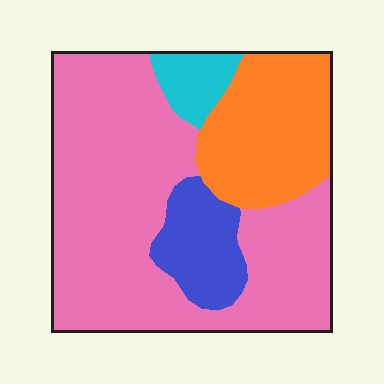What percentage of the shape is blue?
Blue covers 11% of the shape.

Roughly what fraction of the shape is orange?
Orange takes up about one fifth (1/5) of the shape.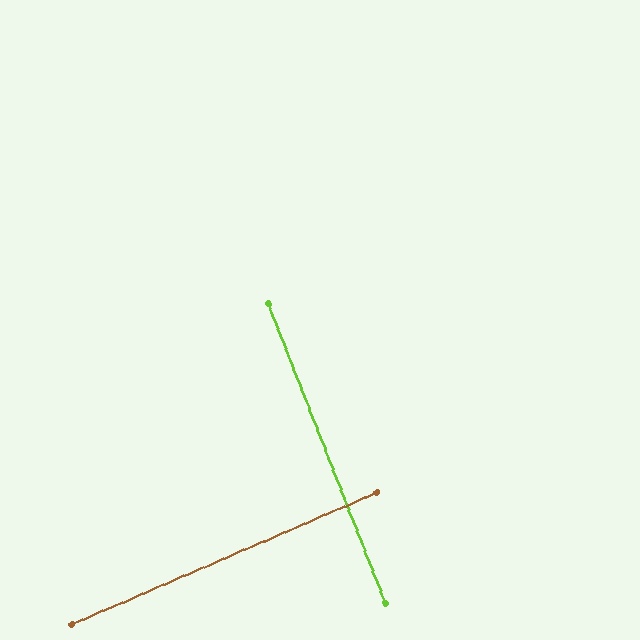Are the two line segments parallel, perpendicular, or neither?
Perpendicular — they meet at approximately 88°.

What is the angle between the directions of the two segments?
Approximately 88 degrees.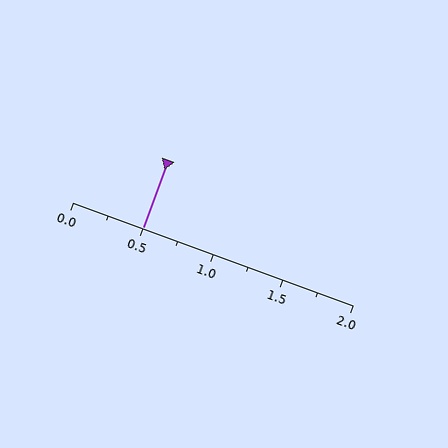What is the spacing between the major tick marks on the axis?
The major ticks are spaced 0.5 apart.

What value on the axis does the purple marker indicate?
The marker indicates approximately 0.5.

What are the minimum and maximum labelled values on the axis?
The axis runs from 0.0 to 2.0.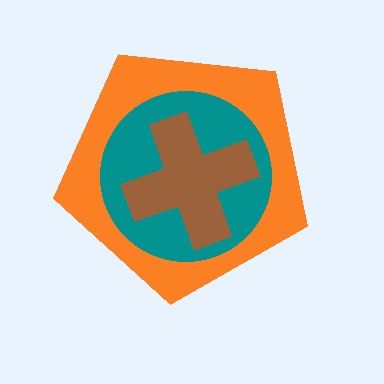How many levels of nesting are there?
3.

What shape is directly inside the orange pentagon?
The teal circle.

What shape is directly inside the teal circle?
The brown cross.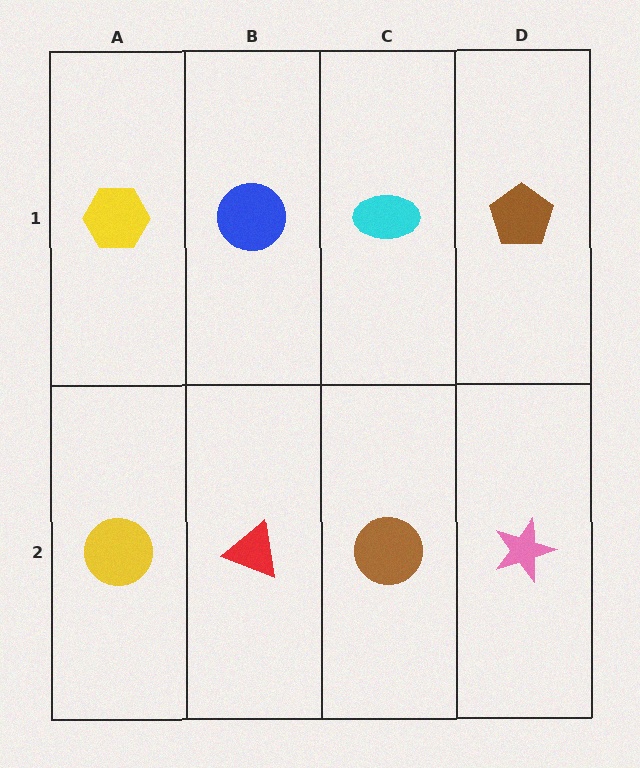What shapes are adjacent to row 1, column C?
A brown circle (row 2, column C), a blue circle (row 1, column B), a brown pentagon (row 1, column D).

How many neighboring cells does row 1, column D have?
2.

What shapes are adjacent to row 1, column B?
A red triangle (row 2, column B), a yellow hexagon (row 1, column A), a cyan ellipse (row 1, column C).